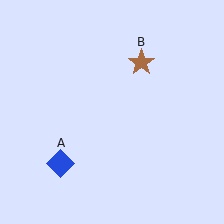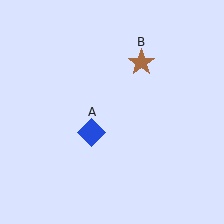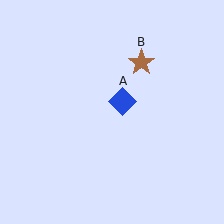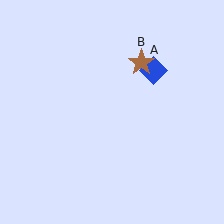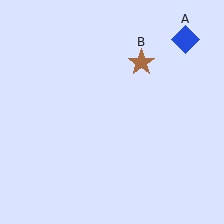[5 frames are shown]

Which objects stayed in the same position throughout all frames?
Brown star (object B) remained stationary.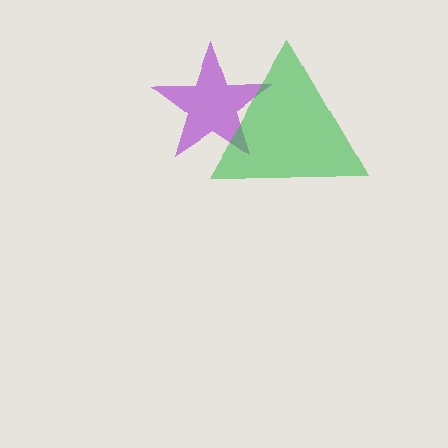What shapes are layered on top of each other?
The layered shapes are: a purple star, a green triangle.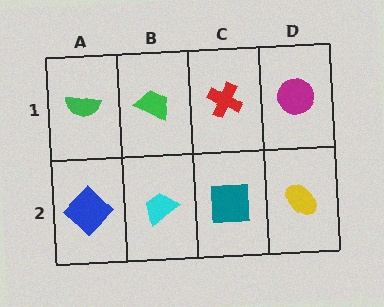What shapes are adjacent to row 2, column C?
A red cross (row 1, column C), a cyan trapezoid (row 2, column B), a yellow ellipse (row 2, column D).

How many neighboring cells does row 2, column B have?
3.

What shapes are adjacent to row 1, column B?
A cyan trapezoid (row 2, column B), a green semicircle (row 1, column A), a red cross (row 1, column C).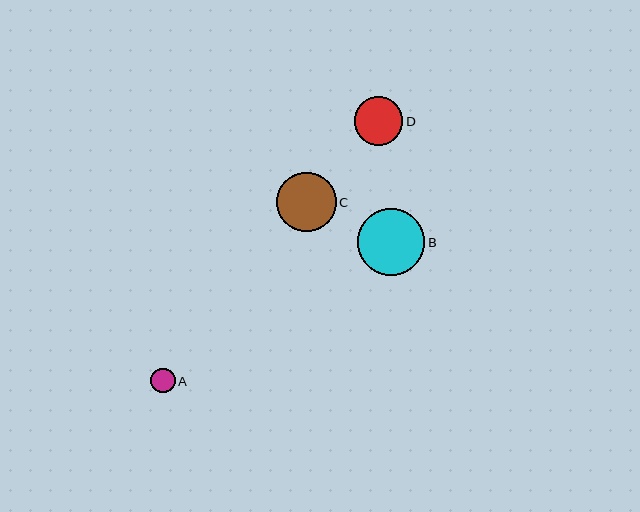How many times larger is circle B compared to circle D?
Circle B is approximately 1.4 times the size of circle D.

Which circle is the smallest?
Circle A is the smallest with a size of approximately 24 pixels.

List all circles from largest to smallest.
From largest to smallest: B, C, D, A.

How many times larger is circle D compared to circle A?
Circle D is approximately 2.0 times the size of circle A.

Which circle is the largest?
Circle B is the largest with a size of approximately 67 pixels.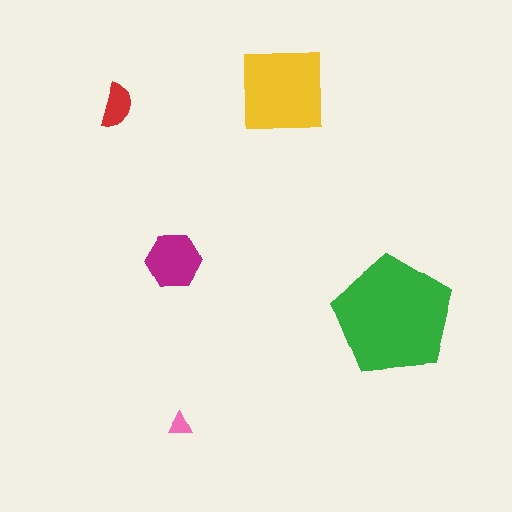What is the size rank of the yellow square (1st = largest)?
2nd.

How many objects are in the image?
There are 5 objects in the image.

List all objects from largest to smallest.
The green pentagon, the yellow square, the magenta hexagon, the red semicircle, the pink triangle.